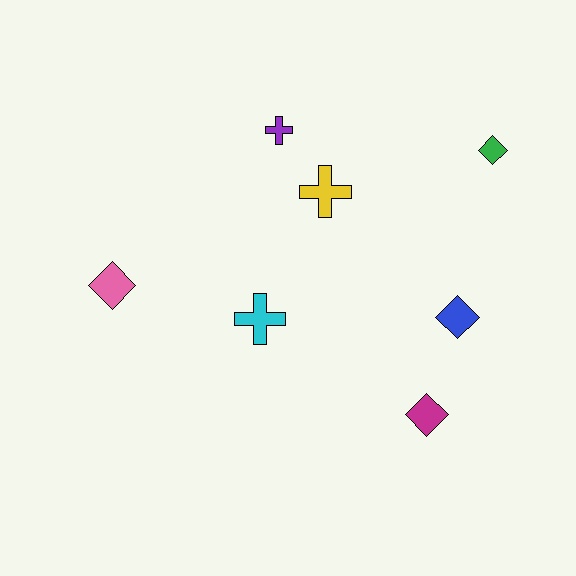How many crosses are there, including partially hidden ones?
There are 3 crosses.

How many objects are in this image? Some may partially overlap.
There are 7 objects.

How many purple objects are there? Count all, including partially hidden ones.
There is 1 purple object.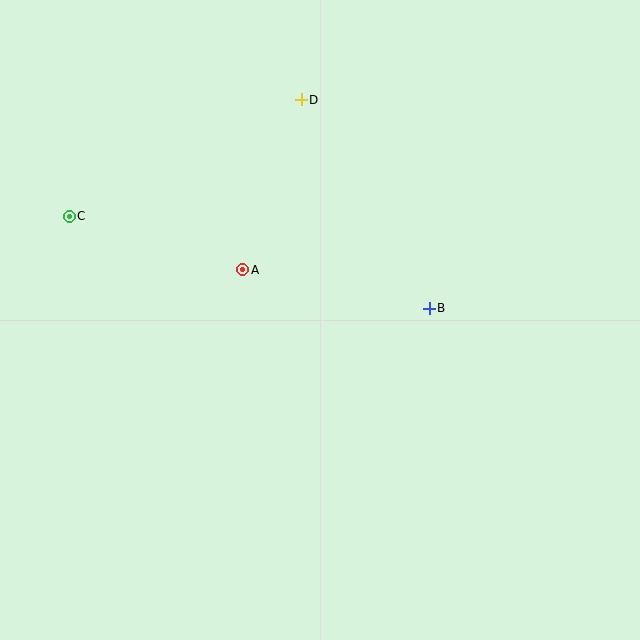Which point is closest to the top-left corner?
Point C is closest to the top-left corner.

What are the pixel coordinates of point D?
Point D is at (301, 100).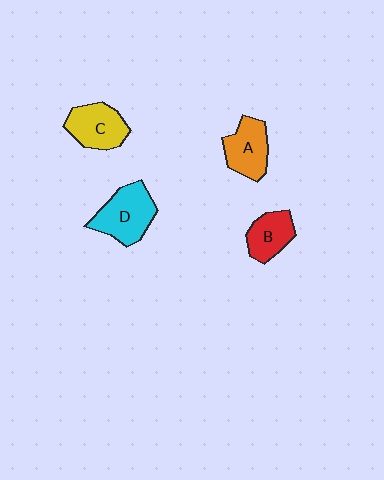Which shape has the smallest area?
Shape B (red).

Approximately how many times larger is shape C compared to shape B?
Approximately 1.2 times.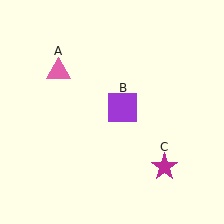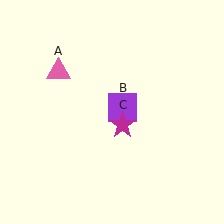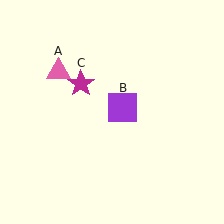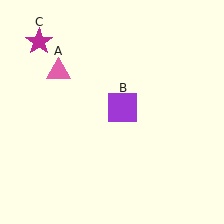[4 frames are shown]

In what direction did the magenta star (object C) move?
The magenta star (object C) moved up and to the left.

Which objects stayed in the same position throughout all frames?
Pink triangle (object A) and purple square (object B) remained stationary.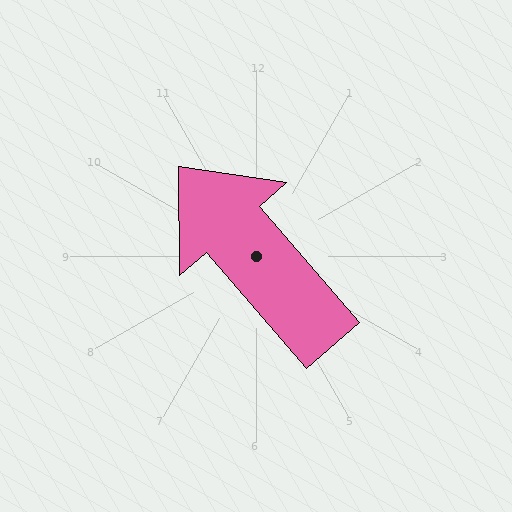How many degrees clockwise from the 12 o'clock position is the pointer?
Approximately 319 degrees.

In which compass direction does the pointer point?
Northwest.